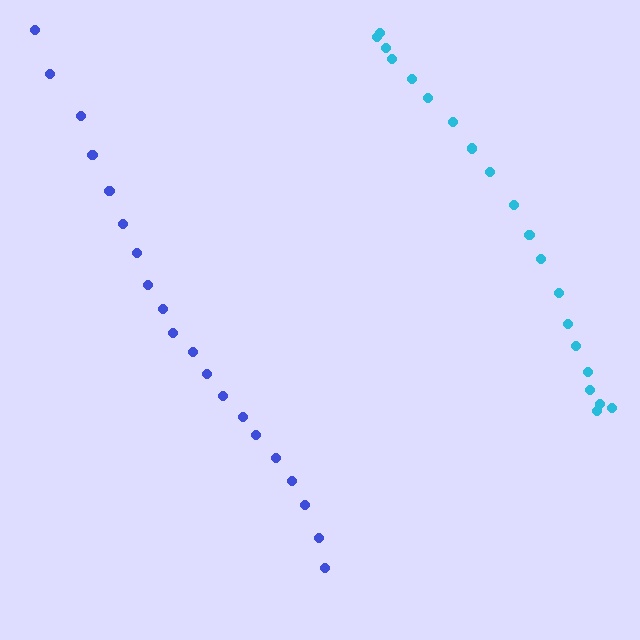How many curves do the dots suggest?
There are 2 distinct paths.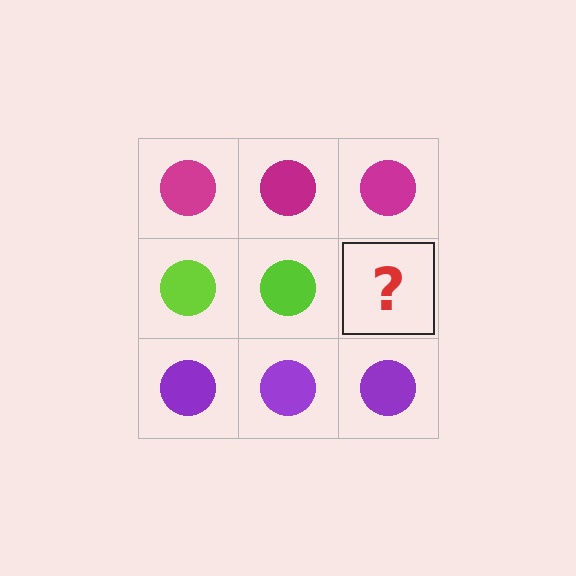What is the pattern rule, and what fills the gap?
The rule is that each row has a consistent color. The gap should be filled with a lime circle.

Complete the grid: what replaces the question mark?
The question mark should be replaced with a lime circle.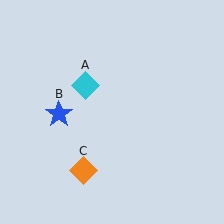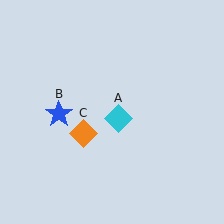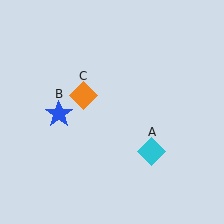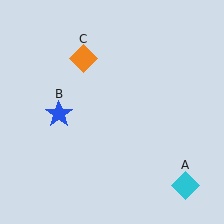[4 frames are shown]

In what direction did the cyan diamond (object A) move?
The cyan diamond (object A) moved down and to the right.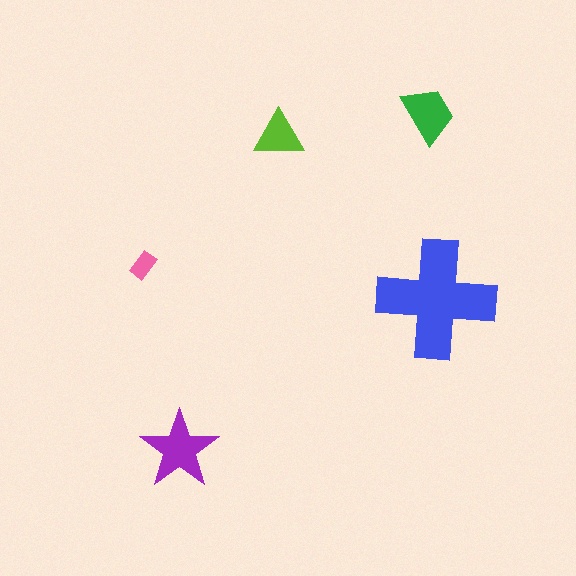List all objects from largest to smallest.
The blue cross, the purple star, the green trapezoid, the lime triangle, the pink rectangle.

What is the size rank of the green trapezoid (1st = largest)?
3rd.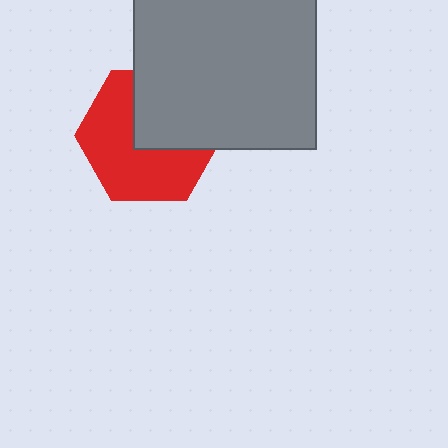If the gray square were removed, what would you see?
You would see the complete red hexagon.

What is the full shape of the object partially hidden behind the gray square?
The partially hidden object is a red hexagon.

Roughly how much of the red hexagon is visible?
About half of it is visible (roughly 60%).